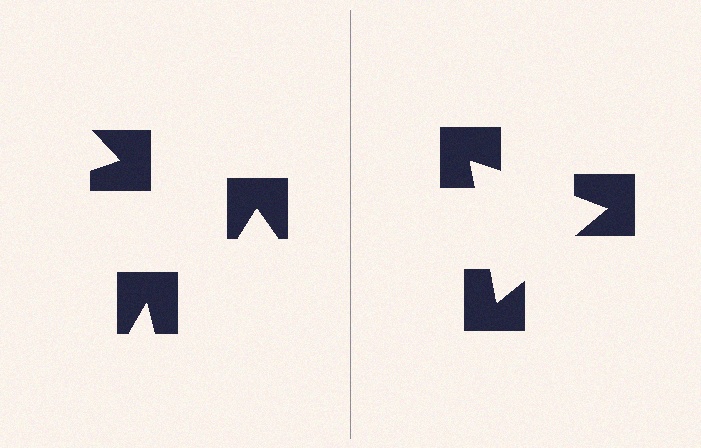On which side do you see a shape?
An illusory triangle appears on the right side. On the left side the wedge cuts are rotated, so no coherent shape forms.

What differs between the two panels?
The notched squares are positioned identically on both sides; only the wedge orientations differ. On the right they align to a triangle; on the left they are misaligned.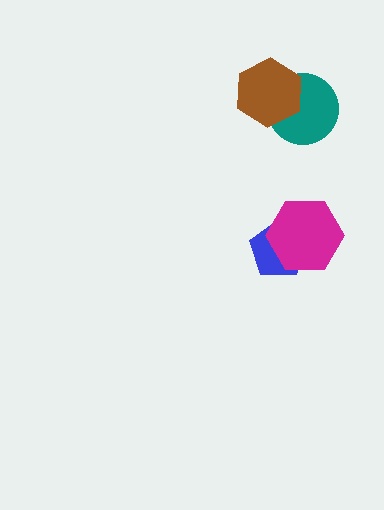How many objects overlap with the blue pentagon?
1 object overlaps with the blue pentagon.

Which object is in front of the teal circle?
The brown hexagon is in front of the teal circle.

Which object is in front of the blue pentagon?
The magenta hexagon is in front of the blue pentagon.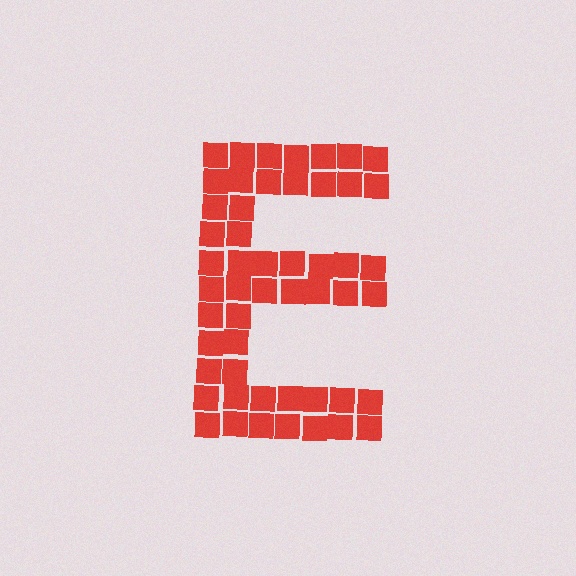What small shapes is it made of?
It is made of small squares.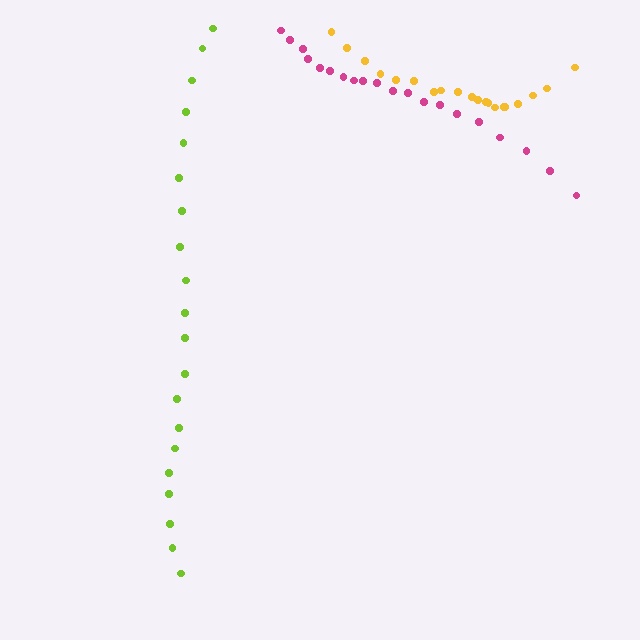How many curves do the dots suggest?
There are 3 distinct paths.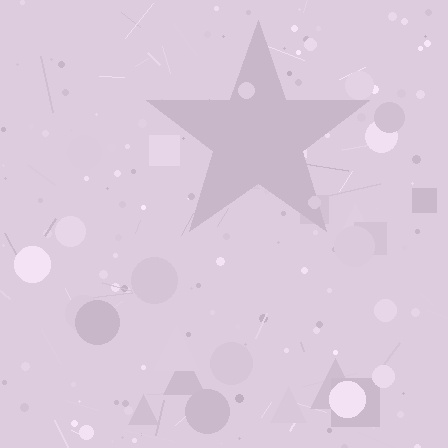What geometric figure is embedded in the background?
A star is embedded in the background.